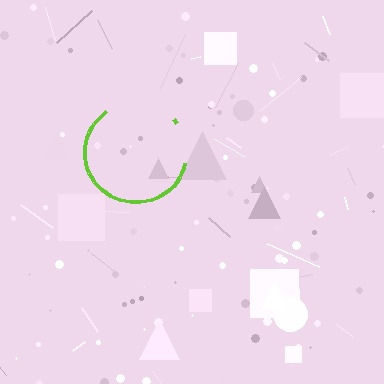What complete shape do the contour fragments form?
The contour fragments form a circle.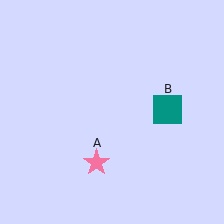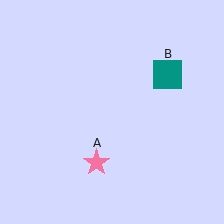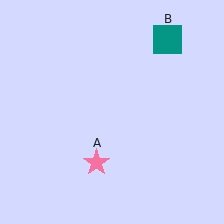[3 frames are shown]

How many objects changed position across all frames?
1 object changed position: teal square (object B).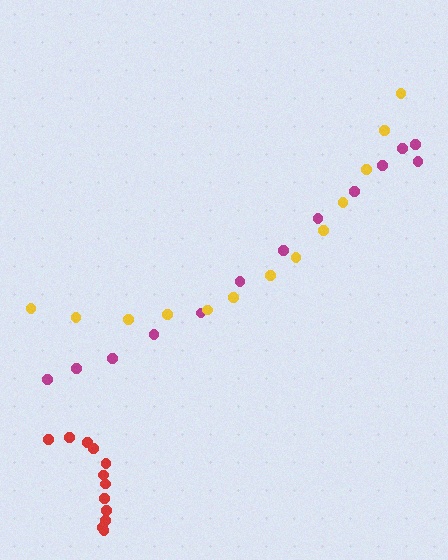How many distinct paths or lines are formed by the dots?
There are 3 distinct paths.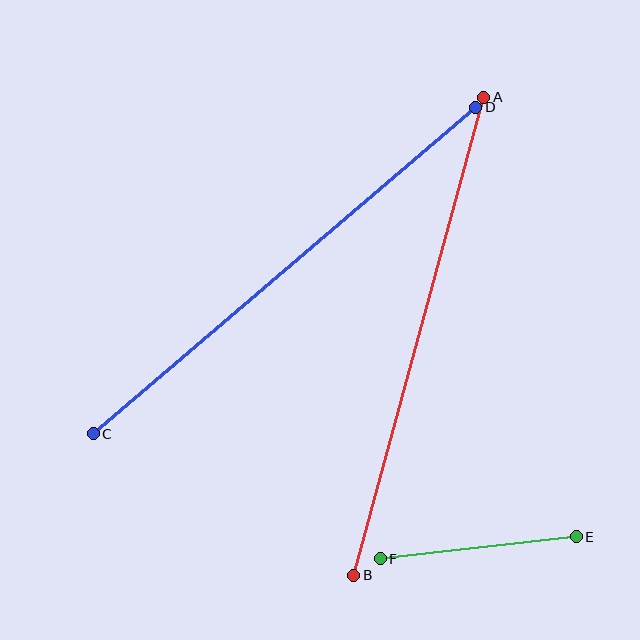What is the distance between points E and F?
The distance is approximately 197 pixels.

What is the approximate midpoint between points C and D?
The midpoint is at approximately (284, 271) pixels.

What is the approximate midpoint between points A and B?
The midpoint is at approximately (419, 336) pixels.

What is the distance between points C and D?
The distance is approximately 503 pixels.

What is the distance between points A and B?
The distance is approximately 495 pixels.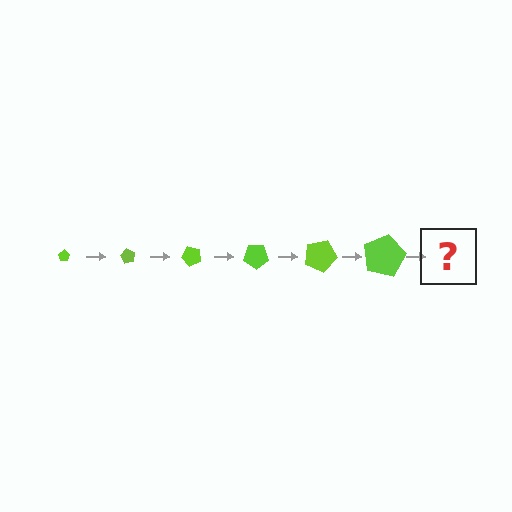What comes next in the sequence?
The next element should be a pentagon, larger than the previous one and rotated 360 degrees from the start.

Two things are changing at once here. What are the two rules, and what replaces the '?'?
The two rules are that the pentagon grows larger each step and it rotates 60 degrees each step. The '?' should be a pentagon, larger than the previous one and rotated 360 degrees from the start.